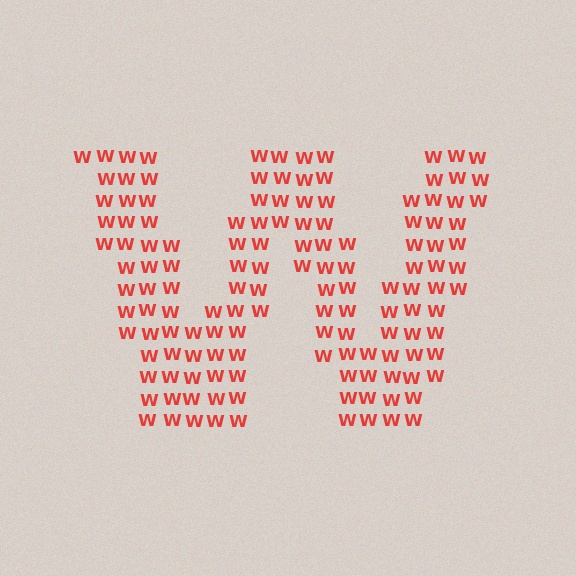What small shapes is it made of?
It is made of small letter W's.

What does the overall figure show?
The overall figure shows the letter W.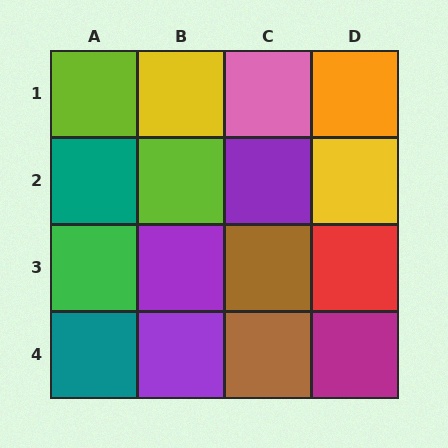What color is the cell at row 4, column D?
Magenta.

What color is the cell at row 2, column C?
Purple.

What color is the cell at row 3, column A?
Green.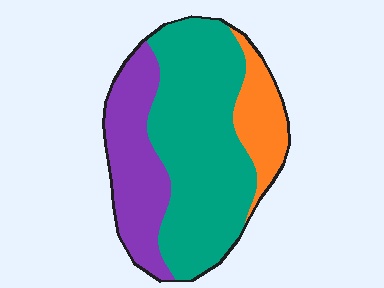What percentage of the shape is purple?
Purple covers around 30% of the shape.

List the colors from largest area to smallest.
From largest to smallest: teal, purple, orange.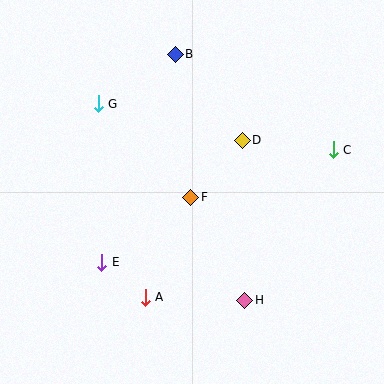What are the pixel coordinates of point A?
Point A is at (145, 297).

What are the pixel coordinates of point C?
Point C is at (333, 150).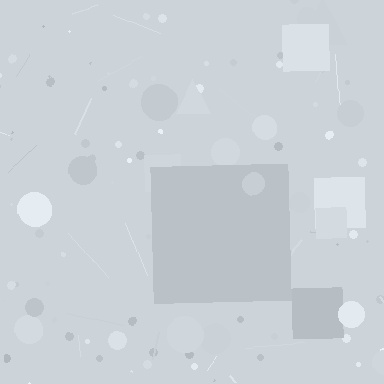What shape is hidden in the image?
A square is hidden in the image.